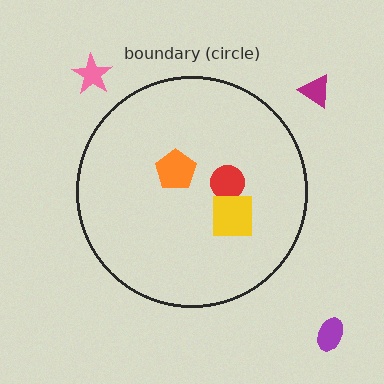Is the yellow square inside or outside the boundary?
Inside.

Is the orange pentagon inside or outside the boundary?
Inside.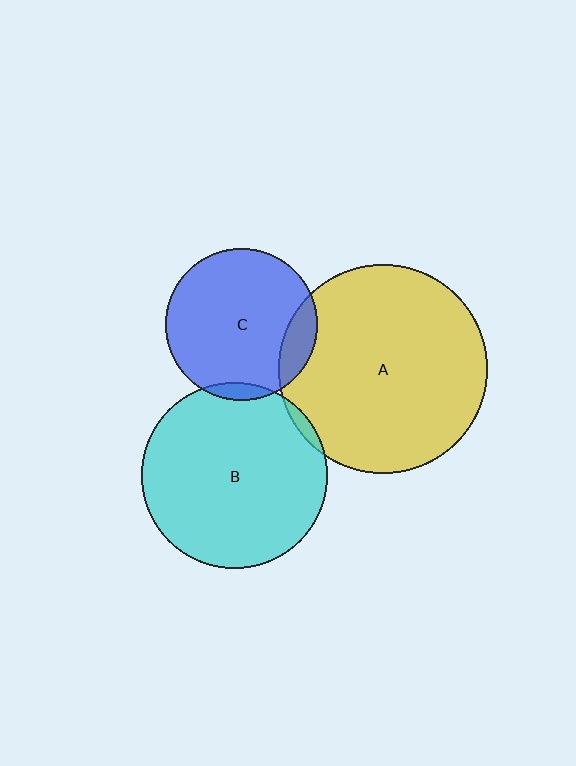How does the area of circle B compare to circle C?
Approximately 1.5 times.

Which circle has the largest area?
Circle A (yellow).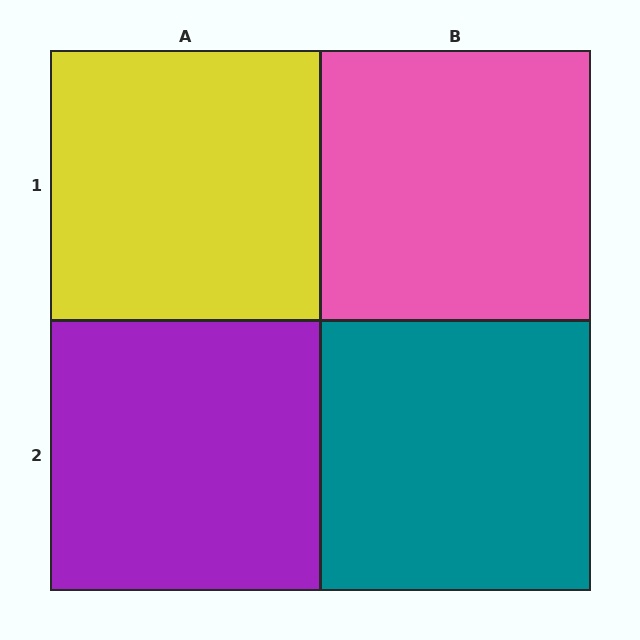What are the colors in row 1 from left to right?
Yellow, pink.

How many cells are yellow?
1 cell is yellow.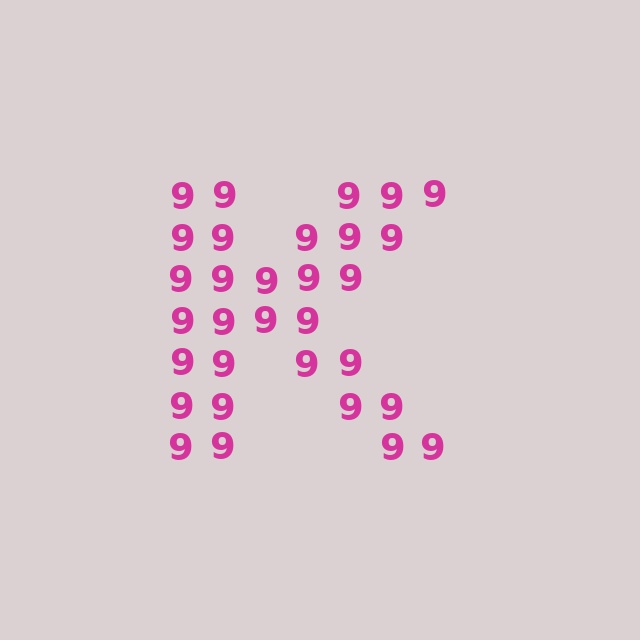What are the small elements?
The small elements are digit 9's.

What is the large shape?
The large shape is the letter K.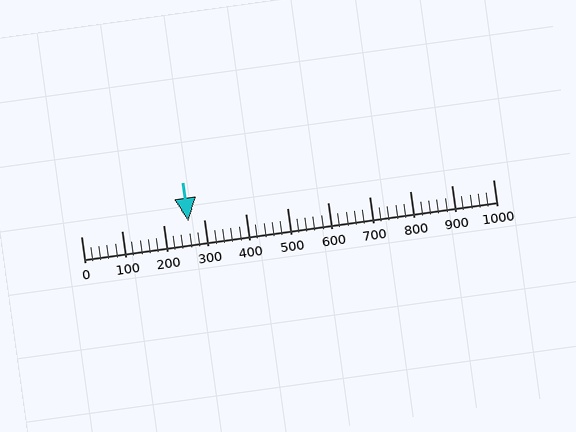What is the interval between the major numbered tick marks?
The major tick marks are spaced 100 units apart.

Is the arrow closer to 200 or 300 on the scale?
The arrow is closer to 300.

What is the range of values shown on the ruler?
The ruler shows values from 0 to 1000.